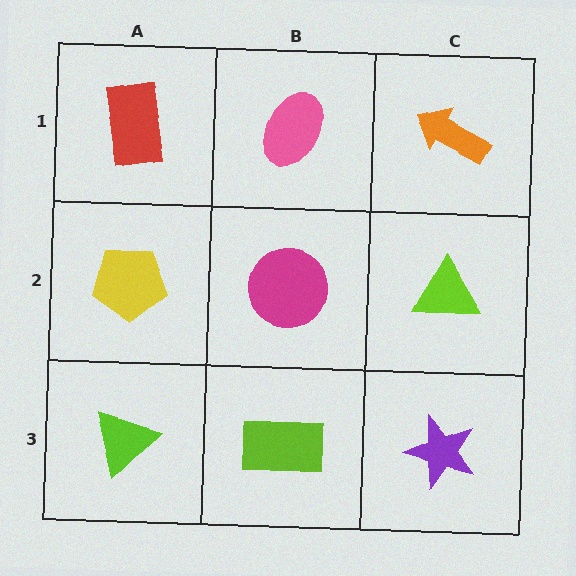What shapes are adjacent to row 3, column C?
A lime triangle (row 2, column C), a lime rectangle (row 3, column B).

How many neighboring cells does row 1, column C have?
2.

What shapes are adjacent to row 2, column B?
A pink ellipse (row 1, column B), a lime rectangle (row 3, column B), a yellow pentagon (row 2, column A), a lime triangle (row 2, column C).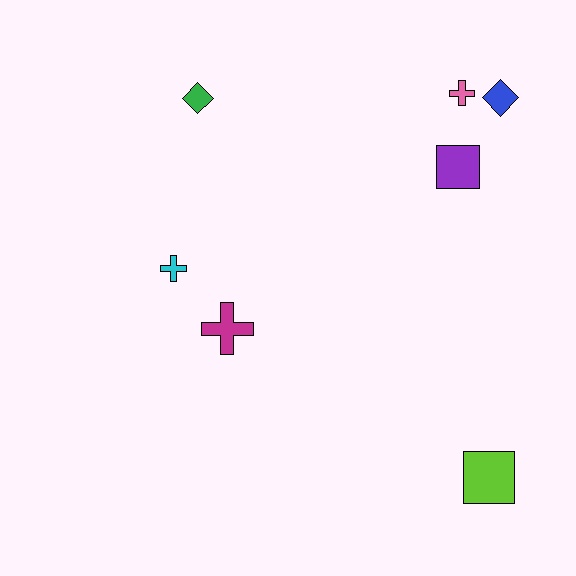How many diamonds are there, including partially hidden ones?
There are 2 diamonds.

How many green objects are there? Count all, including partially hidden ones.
There is 1 green object.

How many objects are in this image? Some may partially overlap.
There are 7 objects.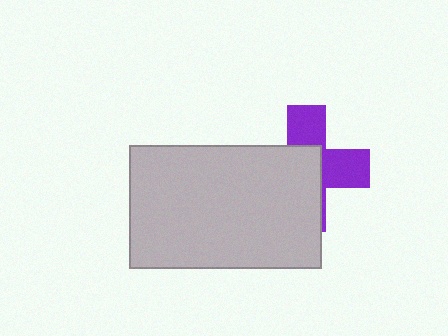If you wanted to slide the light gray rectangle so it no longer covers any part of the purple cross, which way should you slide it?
Slide it toward the lower-left — that is the most direct way to separate the two shapes.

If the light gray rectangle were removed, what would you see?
You would see the complete purple cross.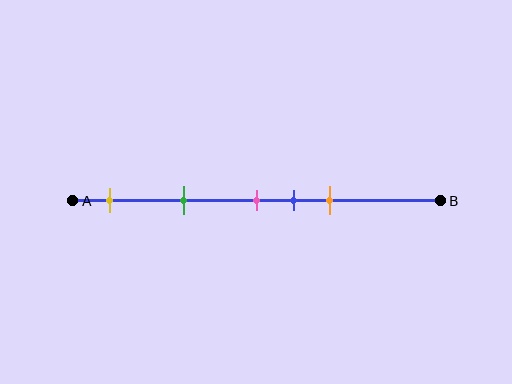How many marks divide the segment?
There are 5 marks dividing the segment.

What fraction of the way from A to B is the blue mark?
The blue mark is approximately 60% (0.6) of the way from A to B.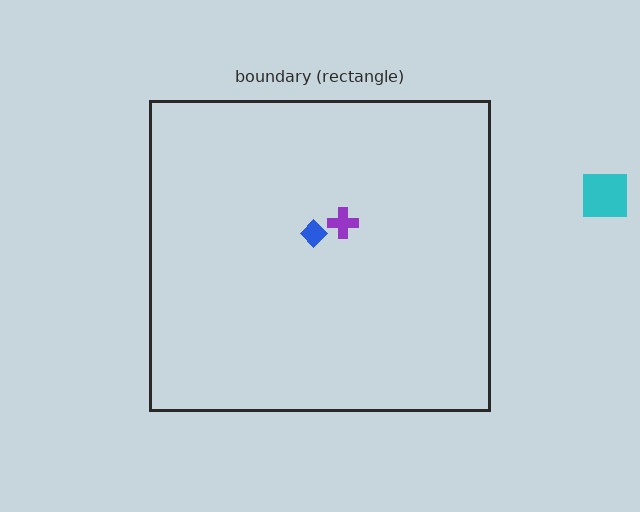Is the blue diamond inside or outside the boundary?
Inside.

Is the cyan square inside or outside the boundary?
Outside.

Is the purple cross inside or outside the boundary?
Inside.